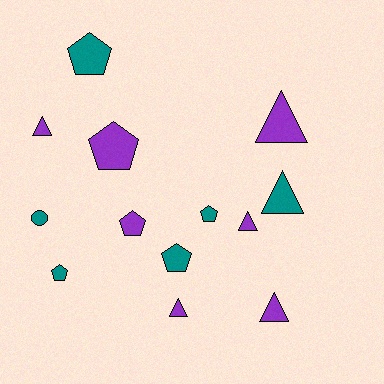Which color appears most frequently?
Purple, with 7 objects.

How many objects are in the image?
There are 13 objects.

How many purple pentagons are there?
There are 2 purple pentagons.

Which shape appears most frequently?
Pentagon, with 6 objects.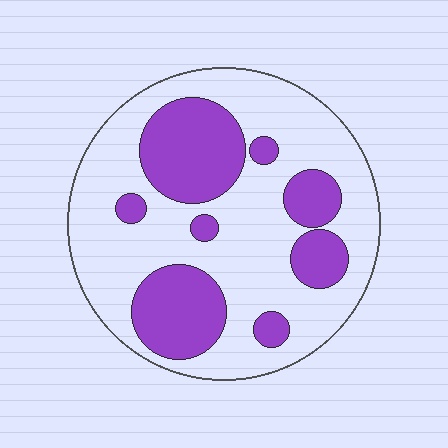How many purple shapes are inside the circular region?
8.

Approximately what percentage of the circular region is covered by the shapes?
Approximately 30%.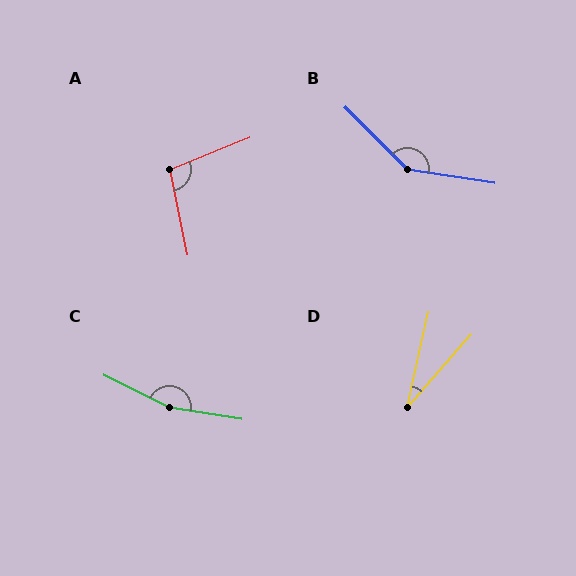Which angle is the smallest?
D, at approximately 29 degrees.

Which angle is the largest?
C, at approximately 163 degrees.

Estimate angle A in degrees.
Approximately 101 degrees.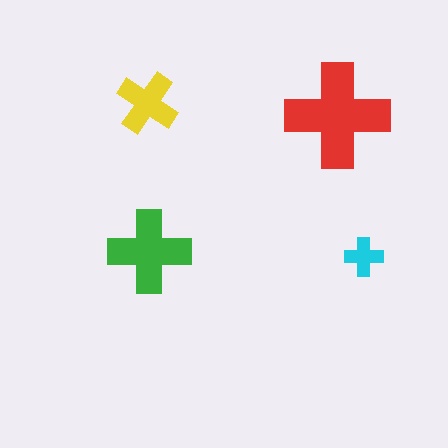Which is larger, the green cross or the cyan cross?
The green one.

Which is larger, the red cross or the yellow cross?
The red one.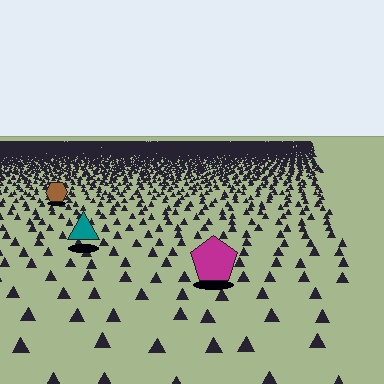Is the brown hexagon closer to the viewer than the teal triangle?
No. The teal triangle is closer — you can tell from the texture gradient: the ground texture is coarser near it.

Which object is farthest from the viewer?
The brown hexagon is farthest from the viewer. It appears smaller and the ground texture around it is denser.